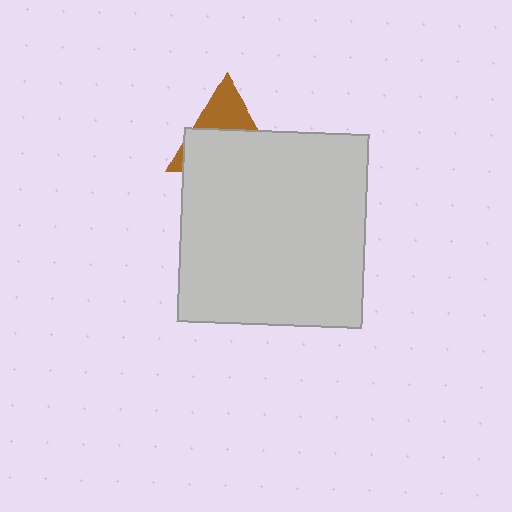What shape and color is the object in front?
The object in front is a light gray rectangle.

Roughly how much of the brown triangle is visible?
A small part of it is visible (roughly 35%).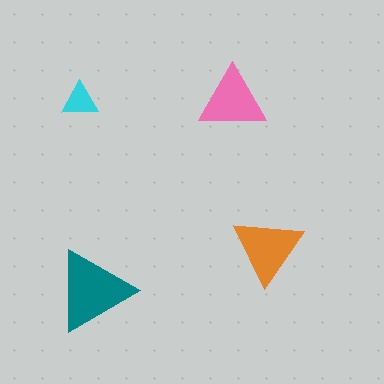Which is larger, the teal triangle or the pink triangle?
The teal one.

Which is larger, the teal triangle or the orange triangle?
The teal one.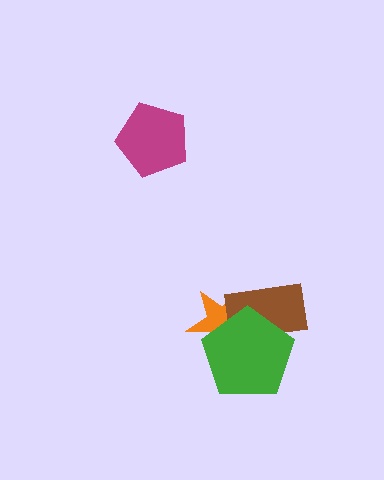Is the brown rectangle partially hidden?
Yes, it is partially covered by another shape.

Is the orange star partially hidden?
Yes, it is partially covered by another shape.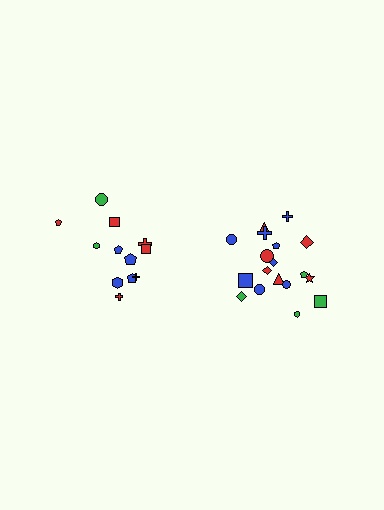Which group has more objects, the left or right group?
The right group.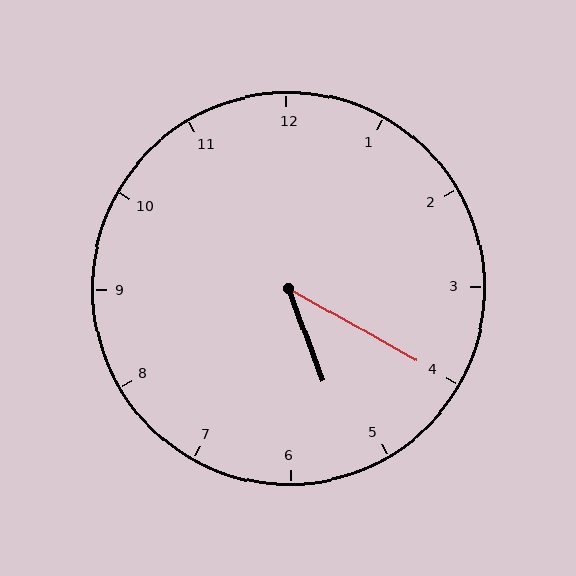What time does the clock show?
5:20.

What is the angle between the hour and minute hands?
Approximately 40 degrees.